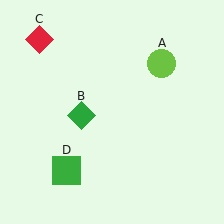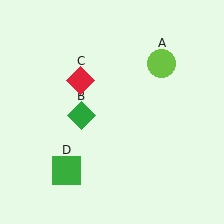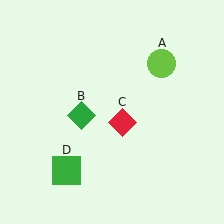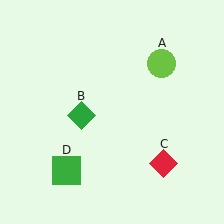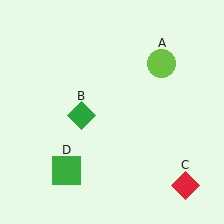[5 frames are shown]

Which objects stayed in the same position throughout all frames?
Lime circle (object A) and green diamond (object B) and green square (object D) remained stationary.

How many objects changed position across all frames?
1 object changed position: red diamond (object C).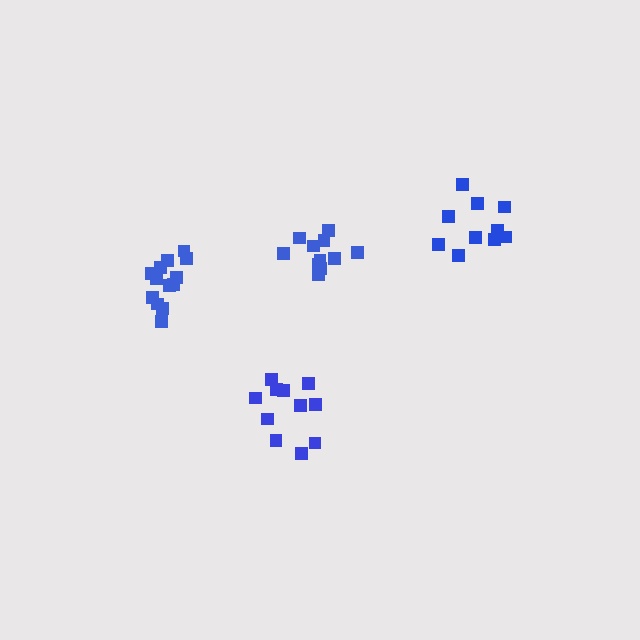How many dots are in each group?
Group 1: 11 dots, Group 2: 11 dots, Group 3: 10 dots, Group 4: 13 dots (45 total).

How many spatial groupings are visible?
There are 4 spatial groupings.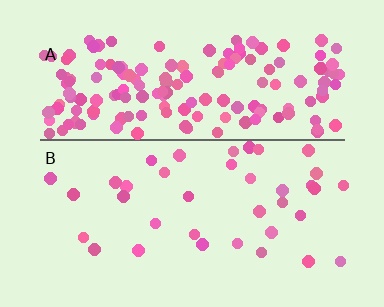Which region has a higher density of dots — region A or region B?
A (the top).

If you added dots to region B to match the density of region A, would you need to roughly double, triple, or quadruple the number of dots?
Approximately quadruple.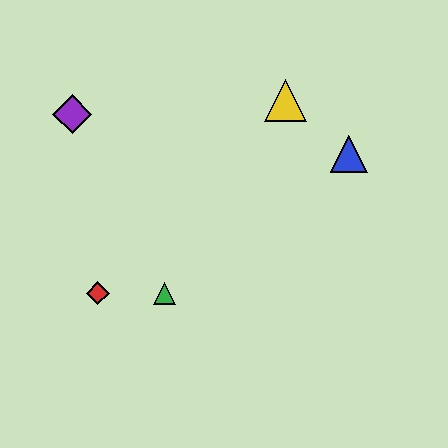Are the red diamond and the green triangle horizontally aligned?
Yes, both are at y≈293.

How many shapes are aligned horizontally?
2 shapes (the red diamond, the green triangle) are aligned horizontally.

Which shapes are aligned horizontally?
The red diamond, the green triangle are aligned horizontally.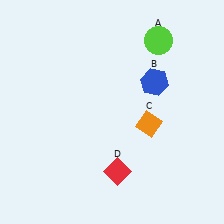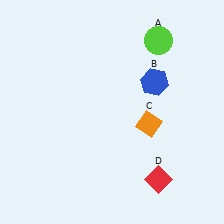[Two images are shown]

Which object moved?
The red diamond (D) moved right.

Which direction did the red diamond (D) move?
The red diamond (D) moved right.